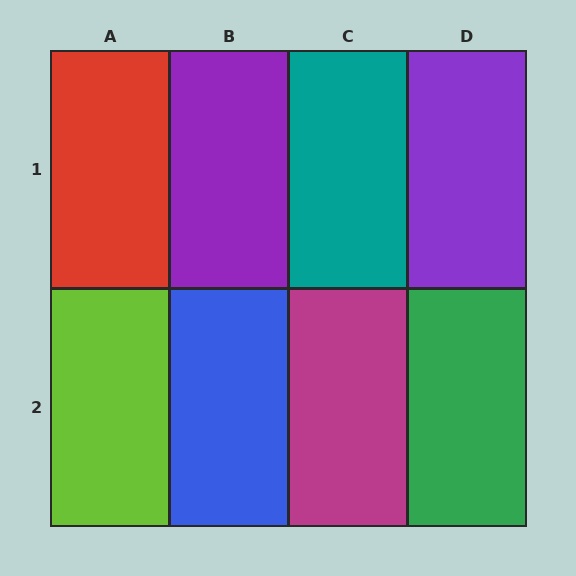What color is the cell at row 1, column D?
Purple.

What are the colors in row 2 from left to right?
Lime, blue, magenta, green.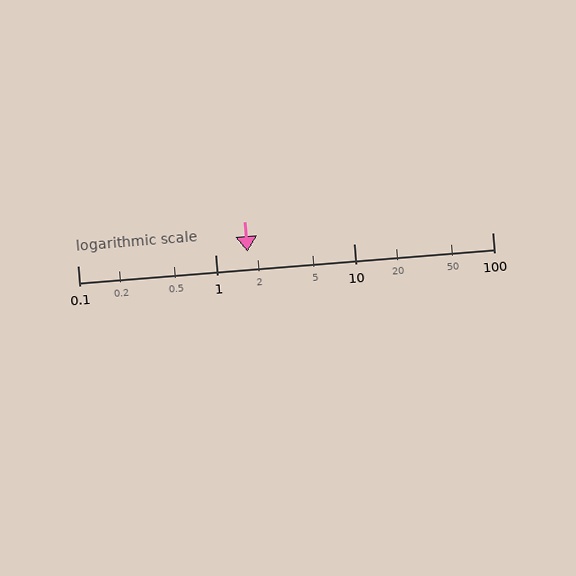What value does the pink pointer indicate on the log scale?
The pointer indicates approximately 1.7.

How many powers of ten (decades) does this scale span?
The scale spans 3 decades, from 0.1 to 100.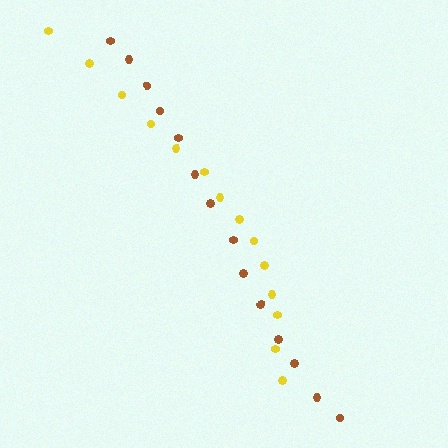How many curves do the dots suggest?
There are 2 distinct paths.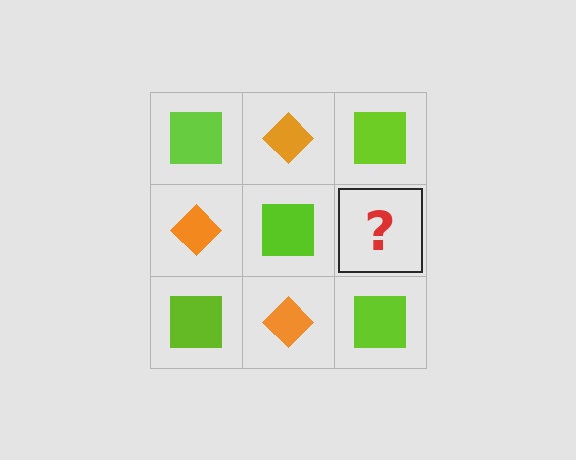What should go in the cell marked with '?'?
The missing cell should contain an orange diamond.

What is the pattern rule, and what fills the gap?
The rule is that it alternates lime square and orange diamond in a checkerboard pattern. The gap should be filled with an orange diamond.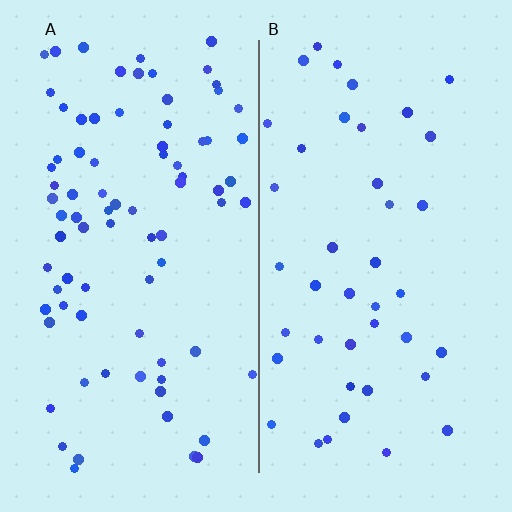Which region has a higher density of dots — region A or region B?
A (the left).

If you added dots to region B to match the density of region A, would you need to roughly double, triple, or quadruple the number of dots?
Approximately double.